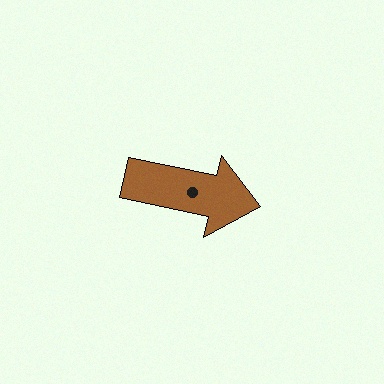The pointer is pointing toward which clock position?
Roughly 3 o'clock.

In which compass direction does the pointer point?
East.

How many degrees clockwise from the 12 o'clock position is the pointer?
Approximately 102 degrees.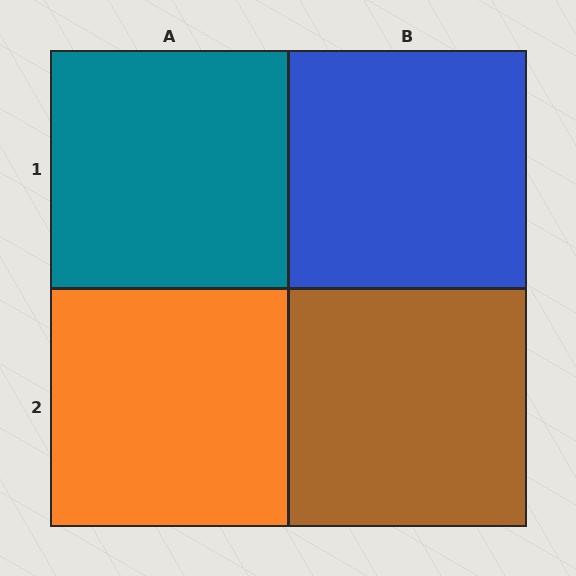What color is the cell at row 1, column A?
Teal.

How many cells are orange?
1 cell is orange.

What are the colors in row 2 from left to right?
Orange, brown.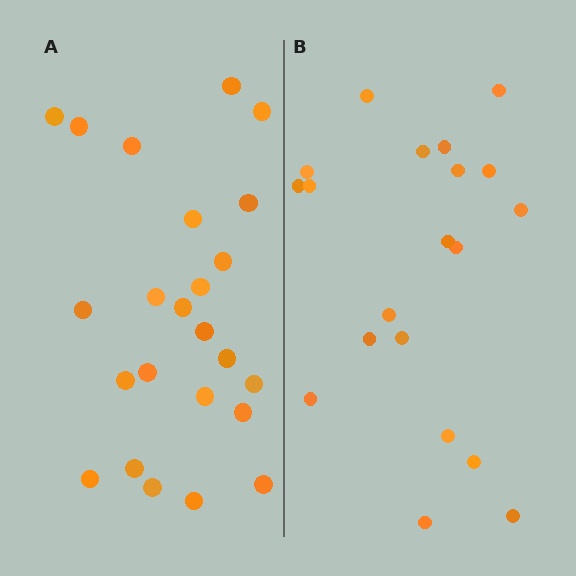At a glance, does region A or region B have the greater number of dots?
Region A (the left region) has more dots.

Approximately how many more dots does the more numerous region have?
Region A has about 4 more dots than region B.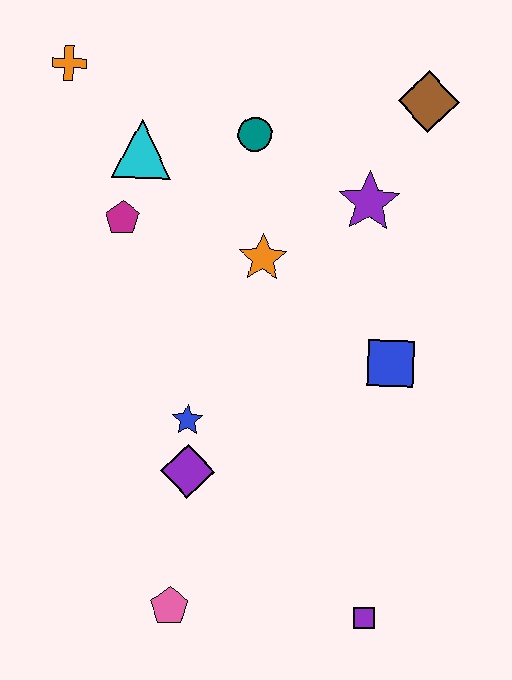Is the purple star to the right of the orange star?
Yes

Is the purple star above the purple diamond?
Yes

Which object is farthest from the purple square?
The orange cross is farthest from the purple square.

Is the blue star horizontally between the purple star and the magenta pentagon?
Yes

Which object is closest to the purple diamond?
The blue star is closest to the purple diamond.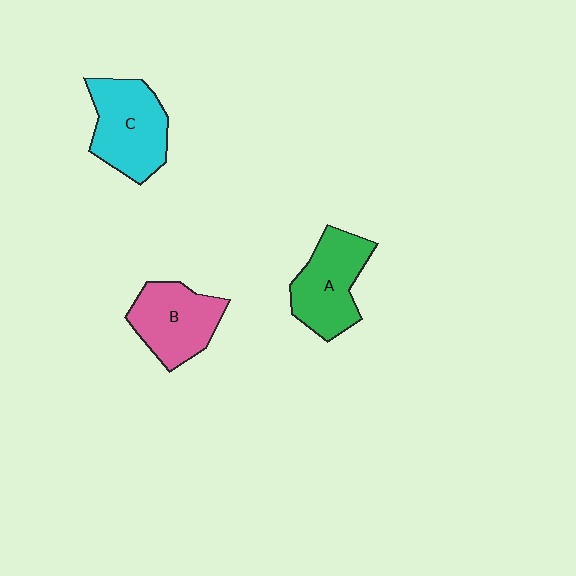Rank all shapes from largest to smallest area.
From largest to smallest: C (cyan), A (green), B (pink).